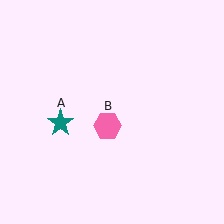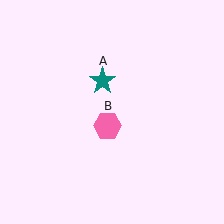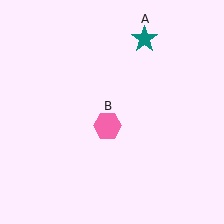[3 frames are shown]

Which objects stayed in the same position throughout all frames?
Pink hexagon (object B) remained stationary.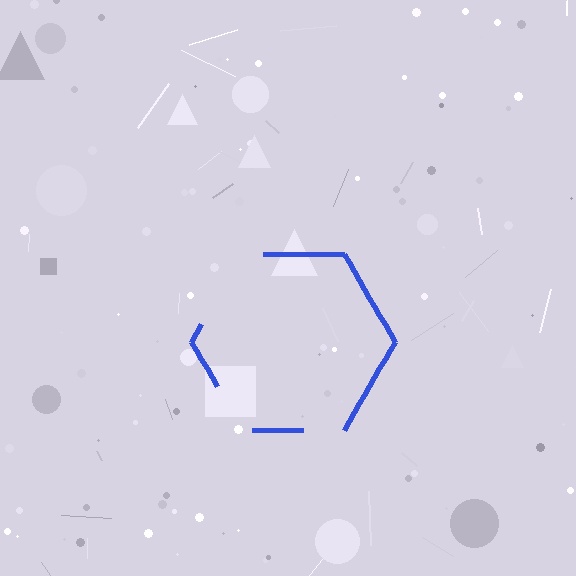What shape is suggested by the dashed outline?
The dashed outline suggests a hexagon.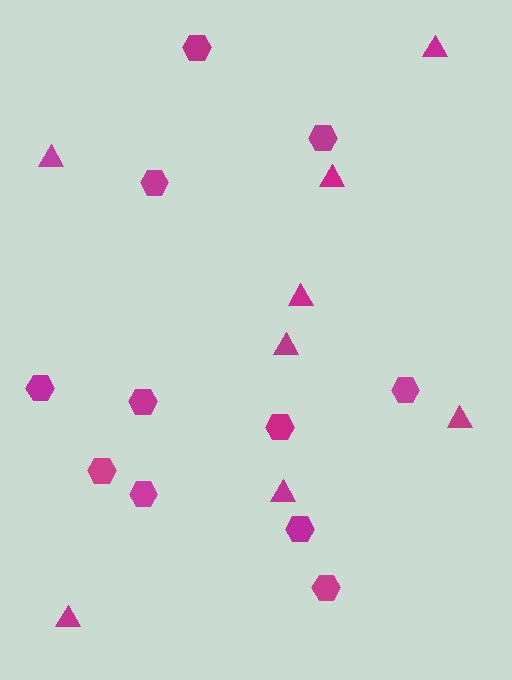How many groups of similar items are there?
There are 2 groups: one group of hexagons (11) and one group of triangles (8).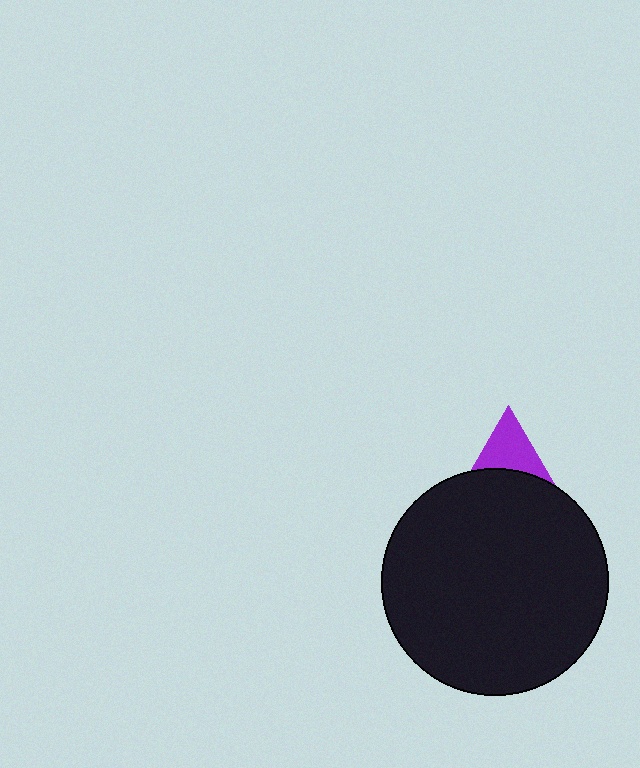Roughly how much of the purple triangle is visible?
A small part of it is visible (roughly 34%).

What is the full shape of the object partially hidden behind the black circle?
The partially hidden object is a purple triangle.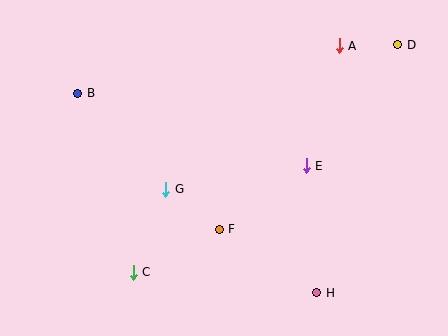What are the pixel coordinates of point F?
Point F is at (219, 229).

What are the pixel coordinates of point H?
Point H is at (317, 293).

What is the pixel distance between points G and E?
The distance between G and E is 142 pixels.